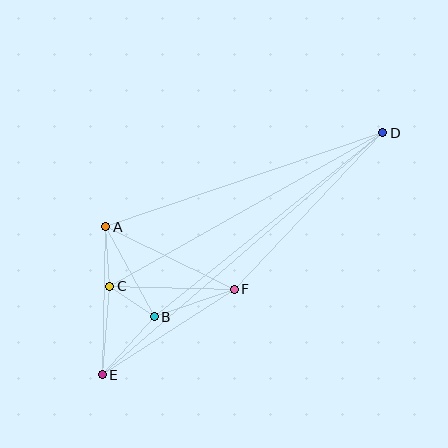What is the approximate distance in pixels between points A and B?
The distance between A and B is approximately 102 pixels.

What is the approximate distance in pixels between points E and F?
The distance between E and F is approximately 157 pixels.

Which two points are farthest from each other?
Points D and E are farthest from each other.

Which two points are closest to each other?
Points B and C are closest to each other.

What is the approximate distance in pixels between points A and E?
The distance between A and E is approximately 148 pixels.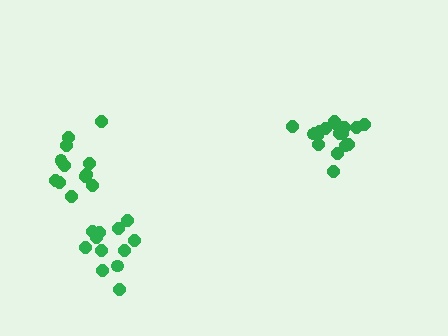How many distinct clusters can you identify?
There are 3 distinct clusters.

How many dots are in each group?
Group 1: 18 dots, Group 2: 12 dots, Group 3: 12 dots (42 total).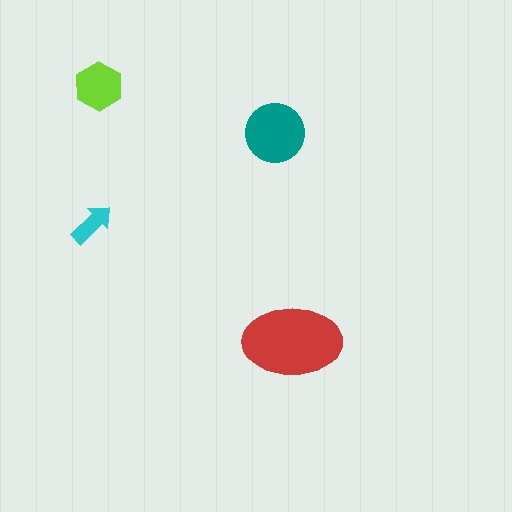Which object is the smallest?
The cyan arrow.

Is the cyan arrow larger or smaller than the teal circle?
Smaller.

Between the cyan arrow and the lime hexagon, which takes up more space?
The lime hexagon.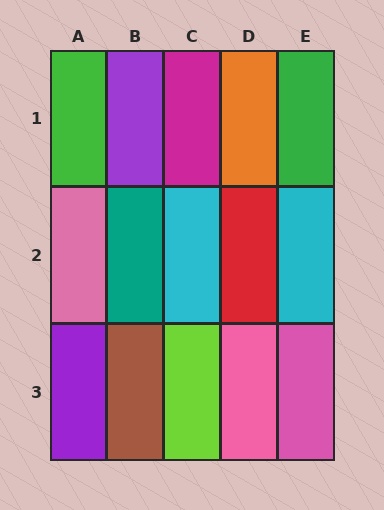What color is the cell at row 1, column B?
Purple.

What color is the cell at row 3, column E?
Pink.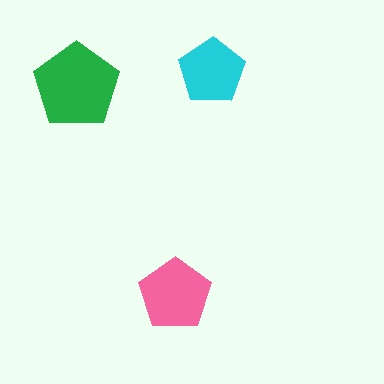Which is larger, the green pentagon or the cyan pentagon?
The green one.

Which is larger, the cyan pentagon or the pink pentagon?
The pink one.